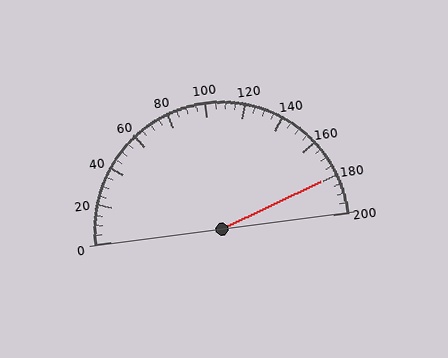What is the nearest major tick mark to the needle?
The nearest major tick mark is 180.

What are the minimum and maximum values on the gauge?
The gauge ranges from 0 to 200.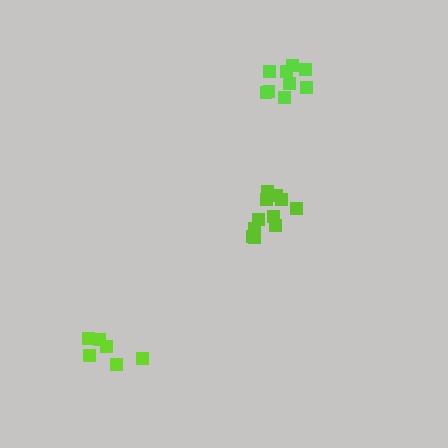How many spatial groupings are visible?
There are 3 spatial groupings.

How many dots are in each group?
Group 1: 9 dots, Group 2: 11 dots, Group 3: 6 dots (26 total).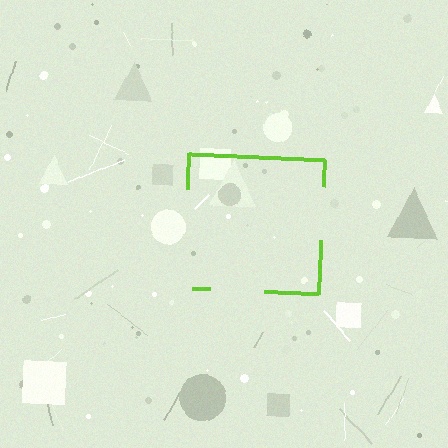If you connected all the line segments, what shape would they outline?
They would outline a square.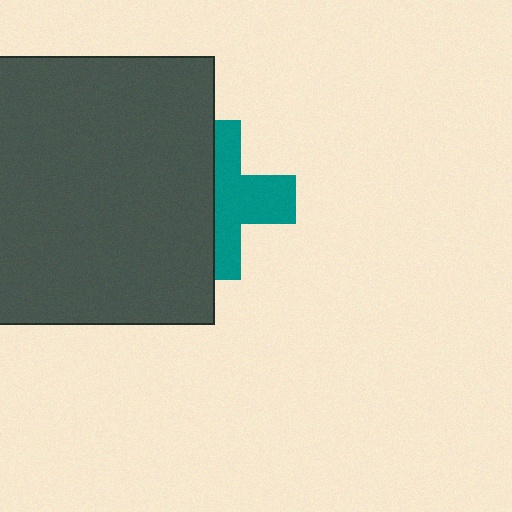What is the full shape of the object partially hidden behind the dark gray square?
The partially hidden object is a teal cross.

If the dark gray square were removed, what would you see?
You would see the complete teal cross.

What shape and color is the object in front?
The object in front is a dark gray square.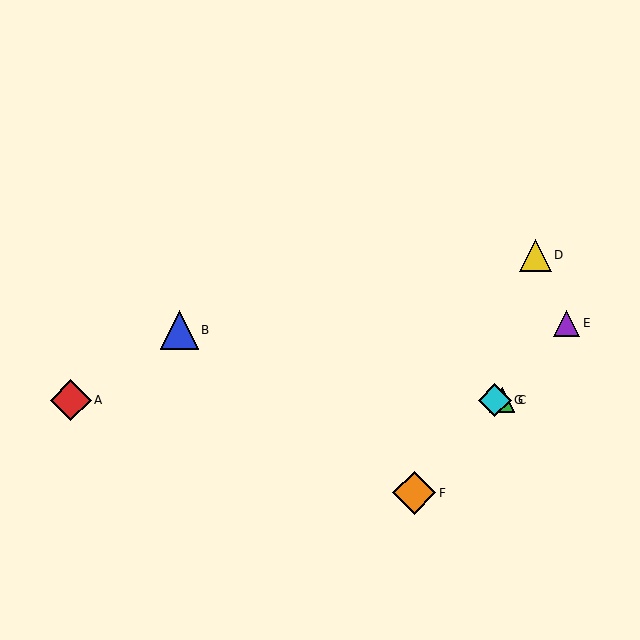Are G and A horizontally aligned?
Yes, both are at y≈400.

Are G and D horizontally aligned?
No, G is at y≈400 and D is at y≈255.